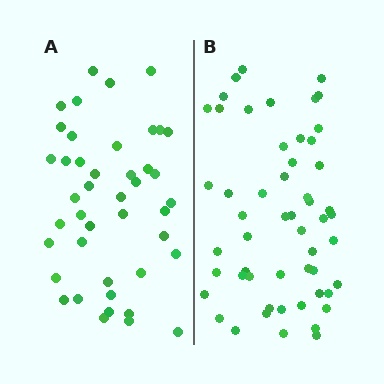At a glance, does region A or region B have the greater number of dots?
Region B (the right region) has more dots.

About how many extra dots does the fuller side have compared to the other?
Region B has roughly 12 or so more dots than region A.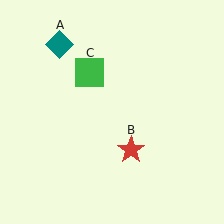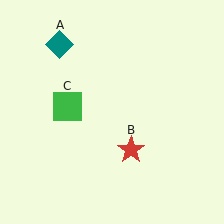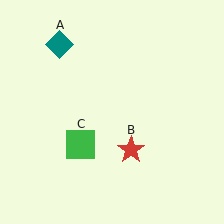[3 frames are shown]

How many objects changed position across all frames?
1 object changed position: green square (object C).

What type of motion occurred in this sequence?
The green square (object C) rotated counterclockwise around the center of the scene.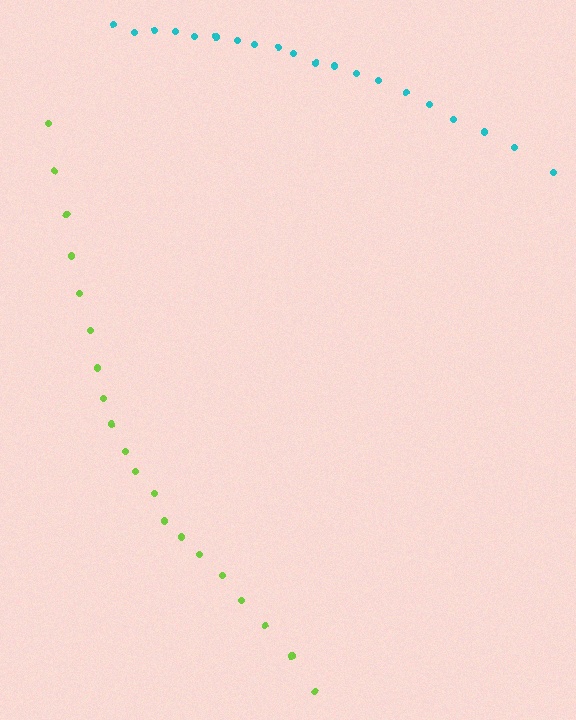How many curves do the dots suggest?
There are 2 distinct paths.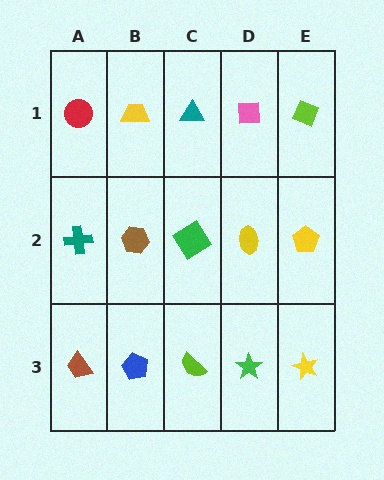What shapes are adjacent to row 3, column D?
A yellow ellipse (row 2, column D), a lime semicircle (row 3, column C), a yellow star (row 3, column E).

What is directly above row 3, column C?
A green diamond.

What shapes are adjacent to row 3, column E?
A yellow pentagon (row 2, column E), a green star (row 3, column D).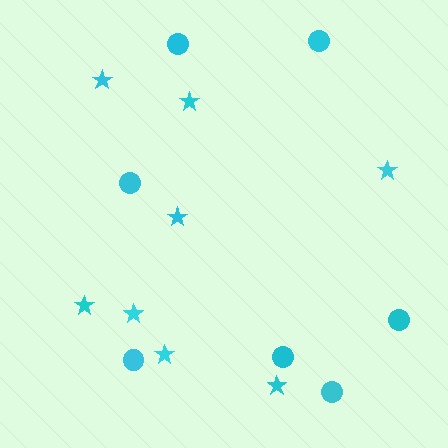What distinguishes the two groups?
There are 2 groups: one group of circles (7) and one group of stars (8).